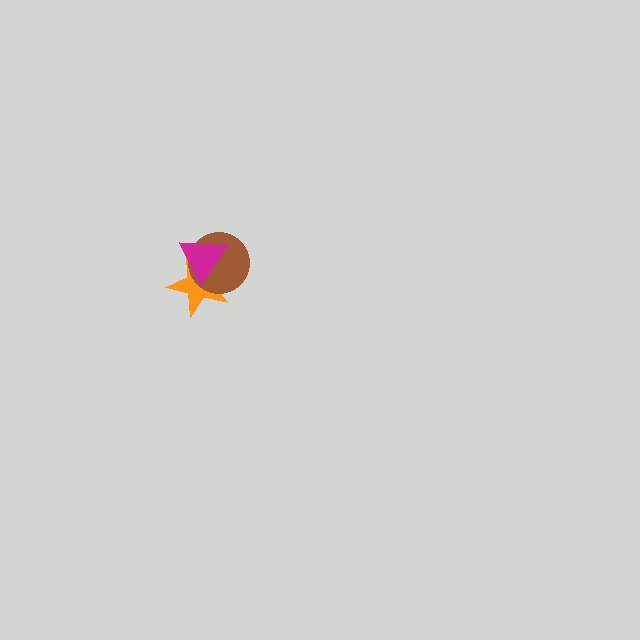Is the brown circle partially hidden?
Yes, it is partially covered by another shape.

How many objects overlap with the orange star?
2 objects overlap with the orange star.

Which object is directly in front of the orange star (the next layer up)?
The brown circle is directly in front of the orange star.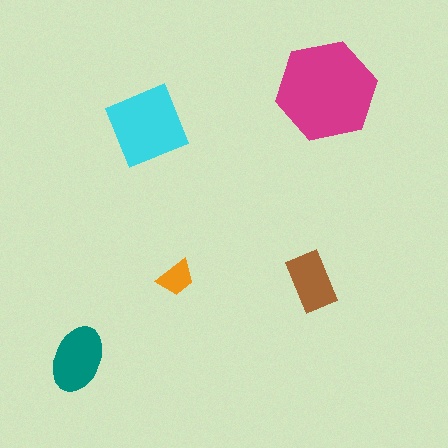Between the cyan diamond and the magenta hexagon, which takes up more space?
The magenta hexagon.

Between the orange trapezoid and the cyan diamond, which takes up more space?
The cyan diamond.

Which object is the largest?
The magenta hexagon.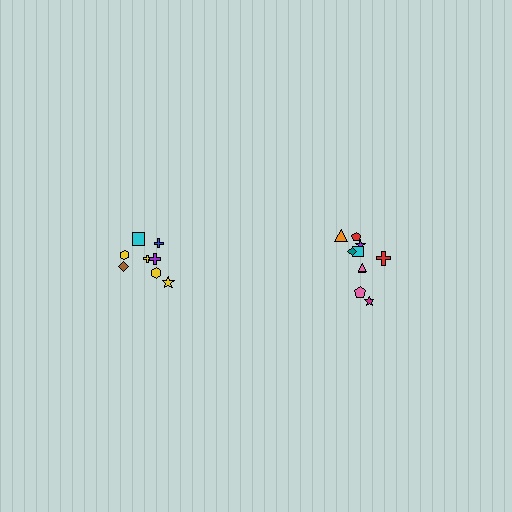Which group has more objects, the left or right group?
The right group.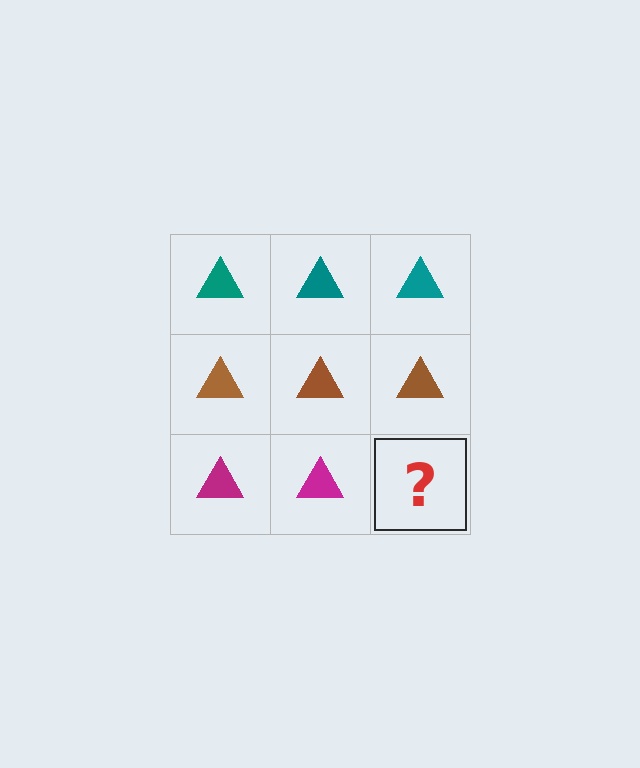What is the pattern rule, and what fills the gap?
The rule is that each row has a consistent color. The gap should be filled with a magenta triangle.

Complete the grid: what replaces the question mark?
The question mark should be replaced with a magenta triangle.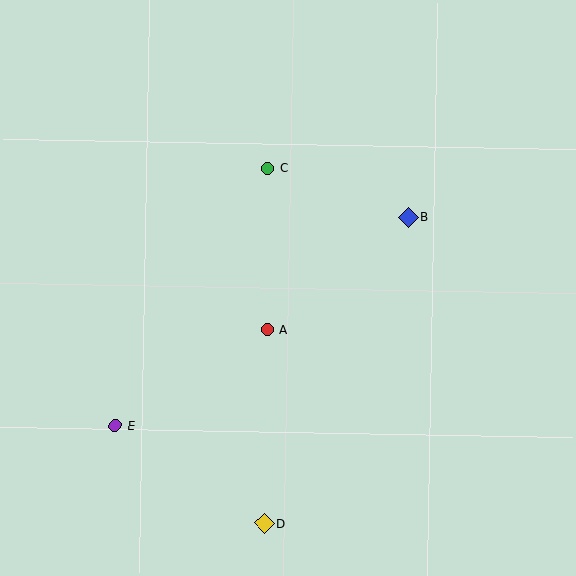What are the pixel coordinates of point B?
Point B is at (409, 217).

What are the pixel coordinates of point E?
Point E is at (115, 425).